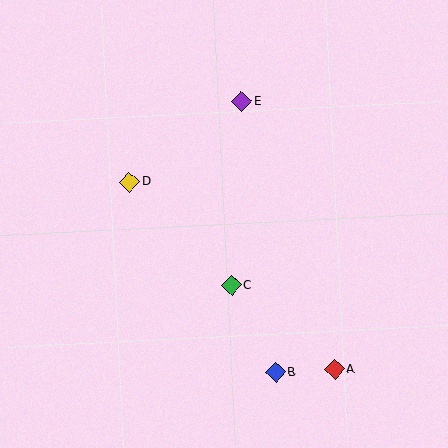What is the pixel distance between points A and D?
The distance between A and D is 278 pixels.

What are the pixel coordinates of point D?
Point D is at (129, 182).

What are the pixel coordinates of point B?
Point B is at (276, 372).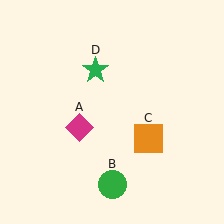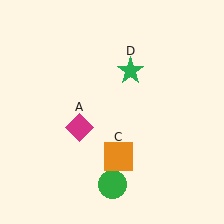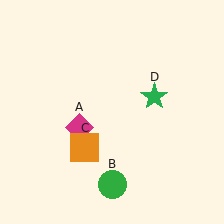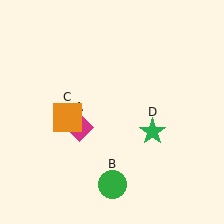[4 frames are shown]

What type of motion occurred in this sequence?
The orange square (object C), green star (object D) rotated clockwise around the center of the scene.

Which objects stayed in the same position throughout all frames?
Magenta diamond (object A) and green circle (object B) remained stationary.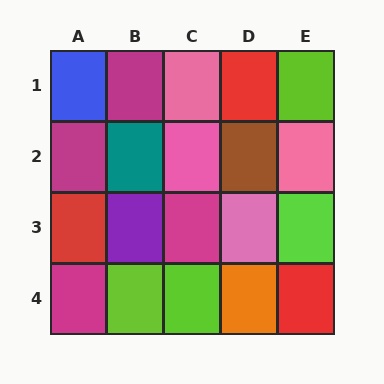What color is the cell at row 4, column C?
Lime.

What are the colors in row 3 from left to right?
Red, purple, magenta, pink, lime.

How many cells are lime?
4 cells are lime.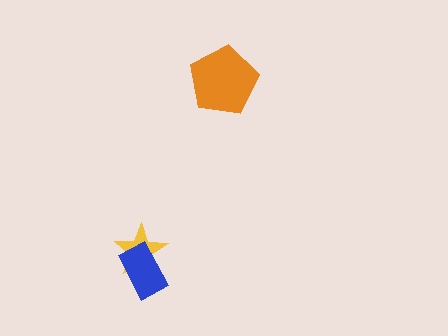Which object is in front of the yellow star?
The blue rectangle is in front of the yellow star.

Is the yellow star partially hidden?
Yes, it is partially covered by another shape.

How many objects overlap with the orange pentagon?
0 objects overlap with the orange pentagon.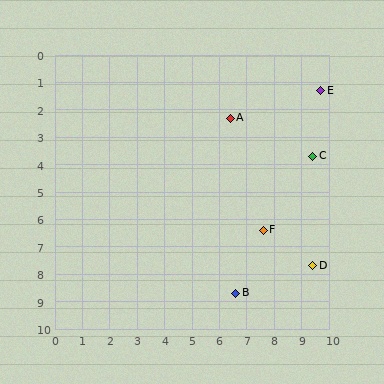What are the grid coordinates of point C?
Point C is at approximately (9.4, 3.7).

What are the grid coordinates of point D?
Point D is at approximately (9.4, 7.7).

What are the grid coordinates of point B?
Point B is at approximately (6.6, 8.7).